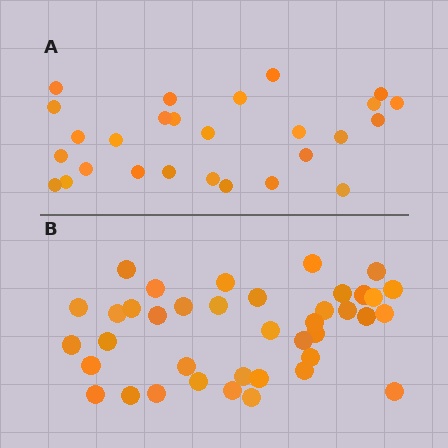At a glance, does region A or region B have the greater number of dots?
Region B (the bottom region) has more dots.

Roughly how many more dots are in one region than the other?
Region B has roughly 12 or so more dots than region A.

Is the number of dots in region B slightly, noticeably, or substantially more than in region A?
Region B has noticeably more, but not dramatically so. The ratio is roughly 1.4 to 1.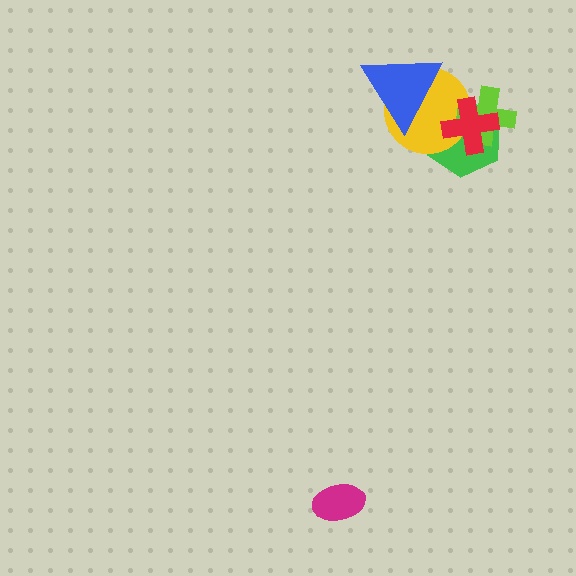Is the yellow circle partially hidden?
Yes, it is partially covered by another shape.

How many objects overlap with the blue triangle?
2 objects overlap with the blue triangle.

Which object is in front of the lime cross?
The red cross is in front of the lime cross.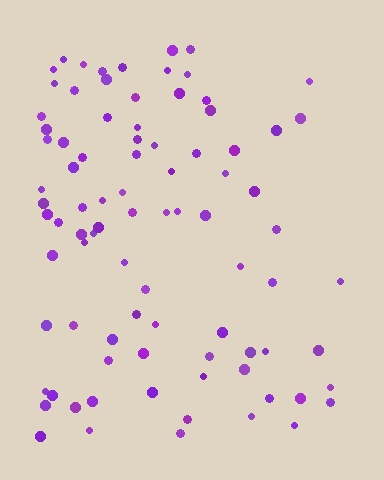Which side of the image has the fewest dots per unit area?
The right.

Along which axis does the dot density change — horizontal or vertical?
Horizontal.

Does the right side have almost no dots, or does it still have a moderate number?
Still a moderate number, just noticeably fewer than the left.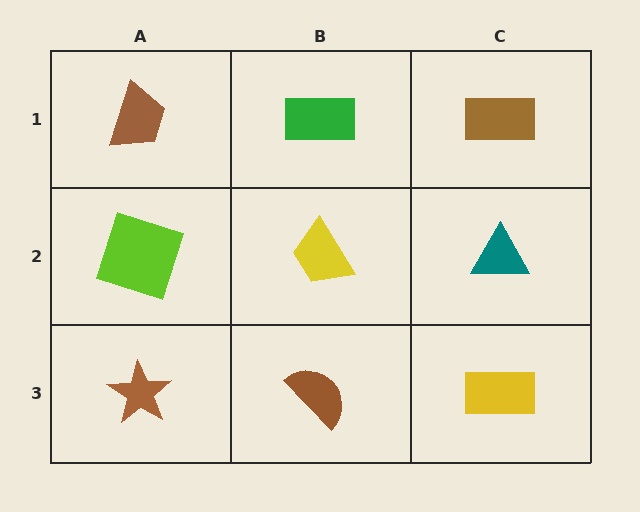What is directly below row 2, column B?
A brown semicircle.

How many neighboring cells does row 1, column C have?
2.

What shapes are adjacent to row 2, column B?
A green rectangle (row 1, column B), a brown semicircle (row 3, column B), a lime square (row 2, column A), a teal triangle (row 2, column C).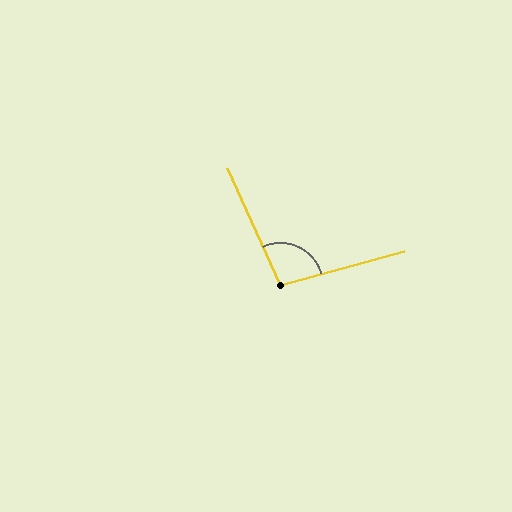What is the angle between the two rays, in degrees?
Approximately 99 degrees.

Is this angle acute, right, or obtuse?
It is obtuse.